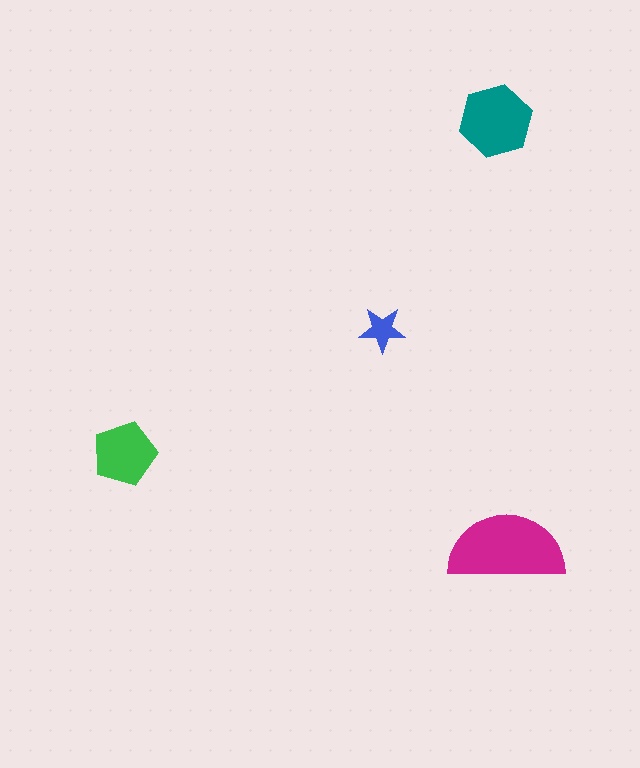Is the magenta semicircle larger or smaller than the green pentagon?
Larger.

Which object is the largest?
The magenta semicircle.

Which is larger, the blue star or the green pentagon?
The green pentagon.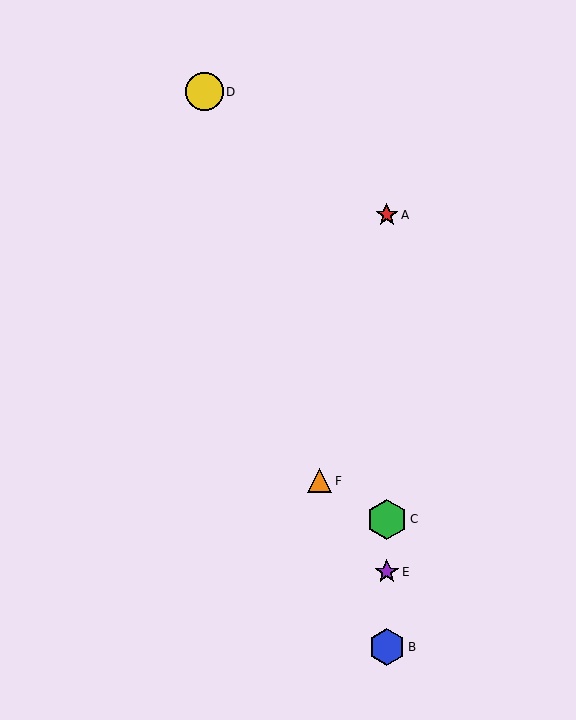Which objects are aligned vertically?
Objects A, B, C, E are aligned vertically.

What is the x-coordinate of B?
Object B is at x≈387.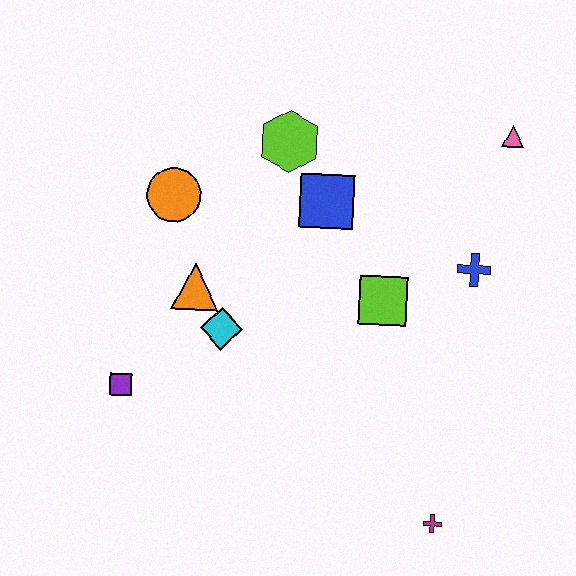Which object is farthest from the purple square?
The pink triangle is farthest from the purple square.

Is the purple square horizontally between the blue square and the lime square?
No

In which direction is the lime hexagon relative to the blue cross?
The lime hexagon is to the left of the blue cross.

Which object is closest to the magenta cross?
The lime square is closest to the magenta cross.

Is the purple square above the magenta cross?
Yes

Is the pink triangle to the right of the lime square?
Yes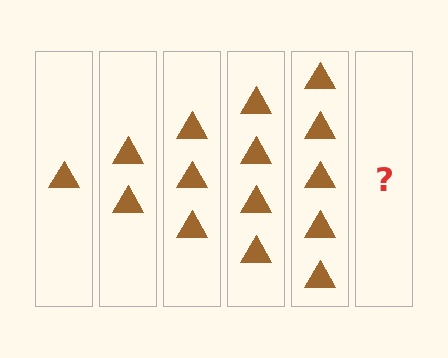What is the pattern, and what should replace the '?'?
The pattern is that each step adds one more triangle. The '?' should be 6 triangles.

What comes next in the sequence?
The next element should be 6 triangles.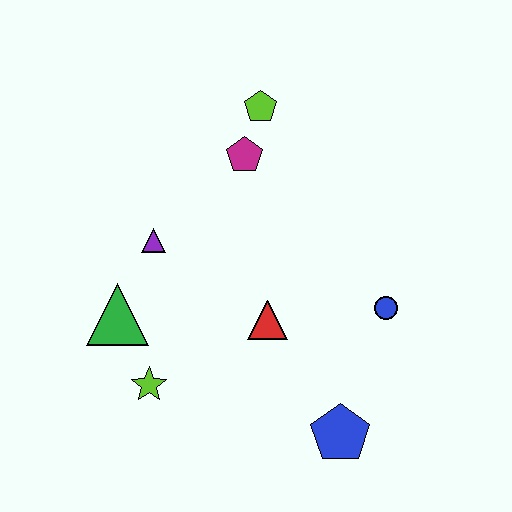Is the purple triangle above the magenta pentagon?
No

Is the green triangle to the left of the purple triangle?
Yes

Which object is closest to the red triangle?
The blue circle is closest to the red triangle.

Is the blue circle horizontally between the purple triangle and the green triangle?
No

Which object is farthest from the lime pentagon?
The blue pentagon is farthest from the lime pentagon.